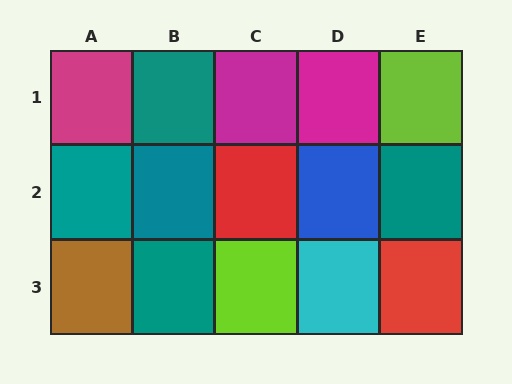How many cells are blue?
1 cell is blue.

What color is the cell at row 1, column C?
Magenta.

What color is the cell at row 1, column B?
Teal.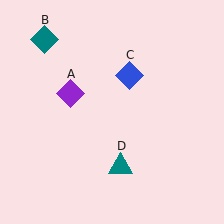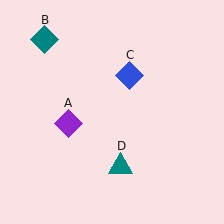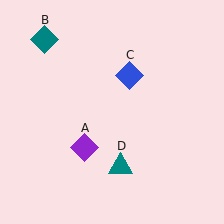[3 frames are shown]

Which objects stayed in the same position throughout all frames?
Teal diamond (object B) and blue diamond (object C) and teal triangle (object D) remained stationary.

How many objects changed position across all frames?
1 object changed position: purple diamond (object A).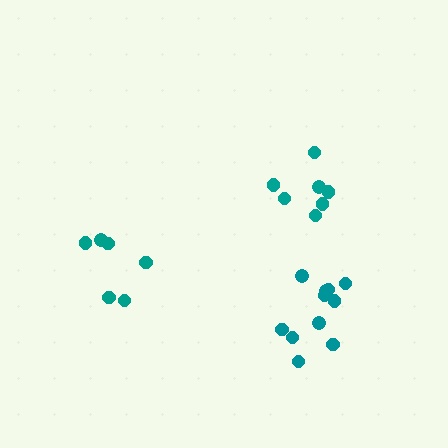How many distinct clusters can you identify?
There are 3 distinct clusters.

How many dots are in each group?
Group 1: 6 dots, Group 2: 7 dots, Group 3: 11 dots (24 total).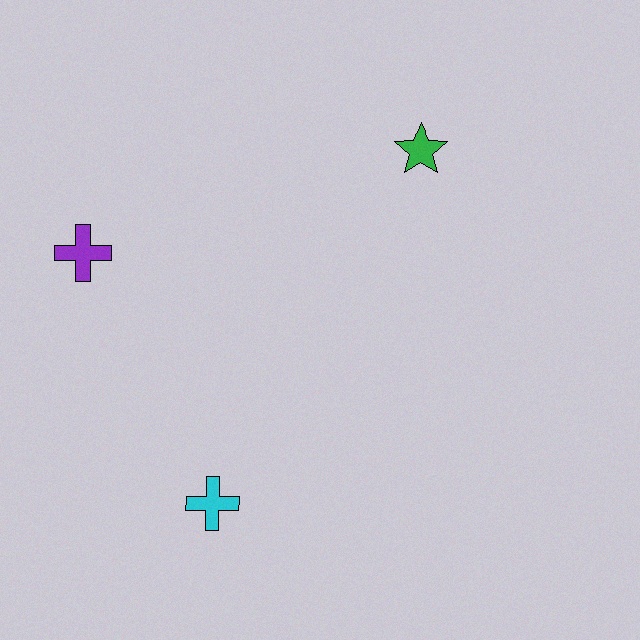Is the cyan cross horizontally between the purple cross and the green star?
Yes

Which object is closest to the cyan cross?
The purple cross is closest to the cyan cross.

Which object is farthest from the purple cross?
The green star is farthest from the purple cross.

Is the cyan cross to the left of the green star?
Yes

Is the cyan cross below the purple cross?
Yes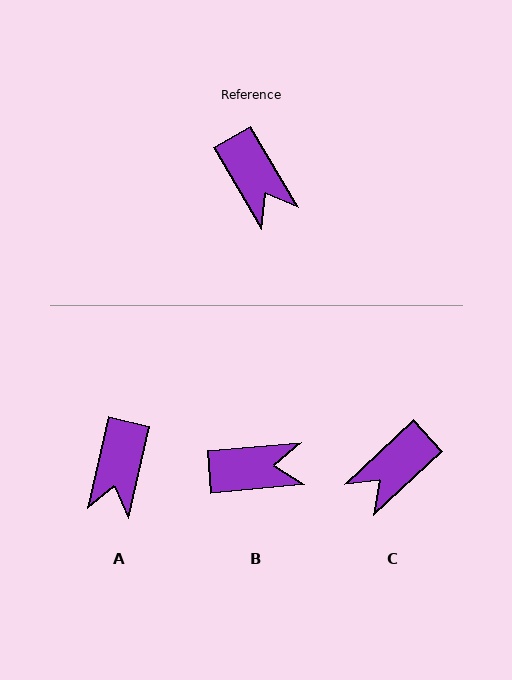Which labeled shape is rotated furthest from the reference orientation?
C, about 78 degrees away.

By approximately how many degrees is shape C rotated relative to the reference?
Approximately 78 degrees clockwise.